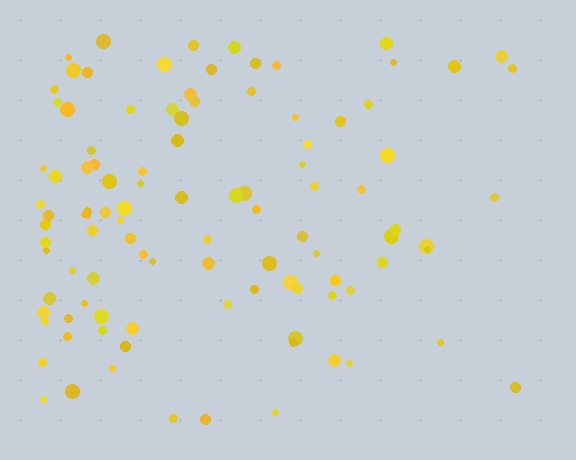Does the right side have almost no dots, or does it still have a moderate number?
Still a moderate number, just noticeably fewer than the left.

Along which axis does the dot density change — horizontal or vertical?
Horizontal.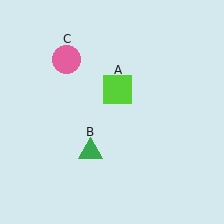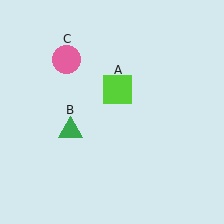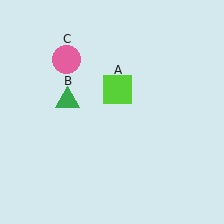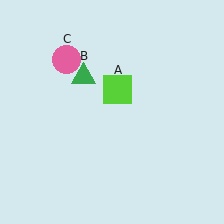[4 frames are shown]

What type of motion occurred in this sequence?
The green triangle (object B) rotated clockwise around the center of the scene.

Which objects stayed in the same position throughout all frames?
Lime square (object A) and pink circle (object C) remained stationary.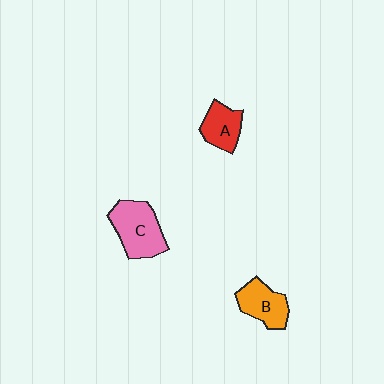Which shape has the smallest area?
Shape A (red).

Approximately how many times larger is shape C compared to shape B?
Approximately 1.4 times.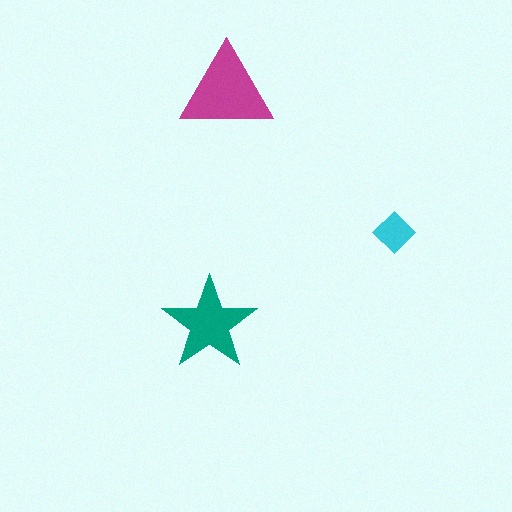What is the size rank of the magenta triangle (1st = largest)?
1st.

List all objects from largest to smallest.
The magenta triangle, the teal star, the cyan diamond.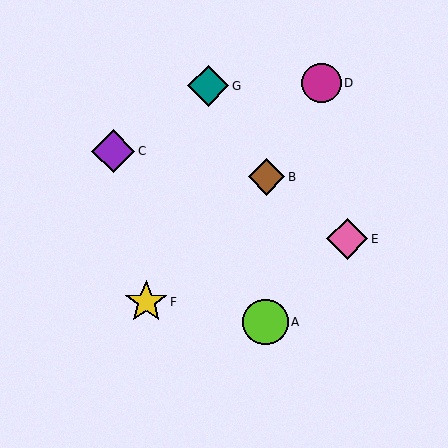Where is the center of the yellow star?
The center of the yellow star is at (146, 302).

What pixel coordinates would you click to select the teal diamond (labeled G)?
Click at (208, 86) to select the teal diamond G.